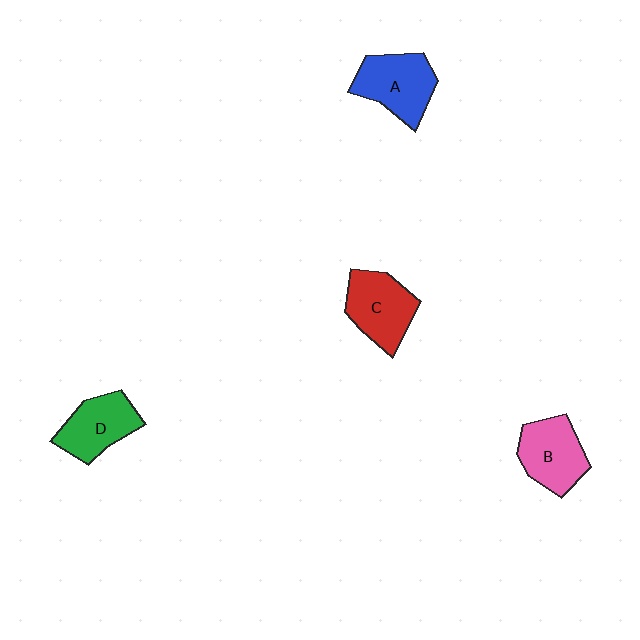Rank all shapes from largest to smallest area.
From largest to smallest: A (blue), C (red), B (pink), D (green).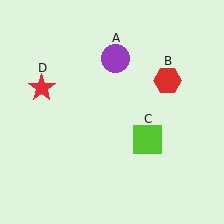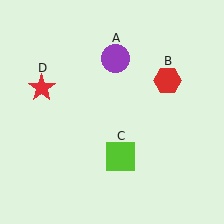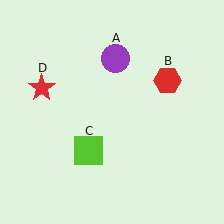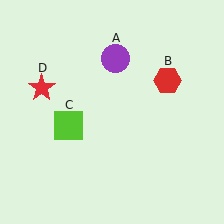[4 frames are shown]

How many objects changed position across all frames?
1 object changed position: lime square (object C).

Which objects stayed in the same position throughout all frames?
Purple circle (object A) and red hexagon (object B) and red star (object D) remained stationary.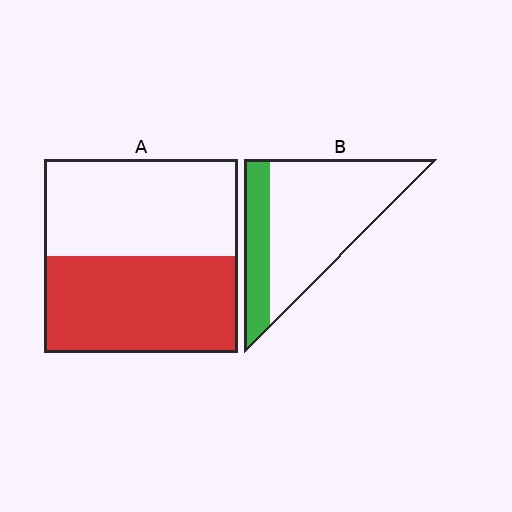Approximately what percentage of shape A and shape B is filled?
A is approximately 50% and B is approximately 25%.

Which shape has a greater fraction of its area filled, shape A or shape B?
Shape A.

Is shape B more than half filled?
No.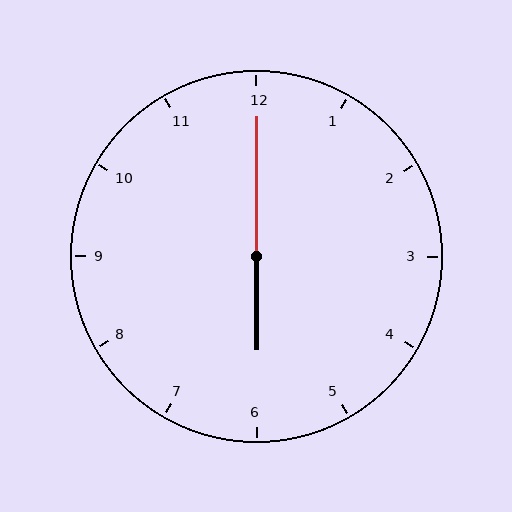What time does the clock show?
6:00.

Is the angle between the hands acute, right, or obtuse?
It is obtuse.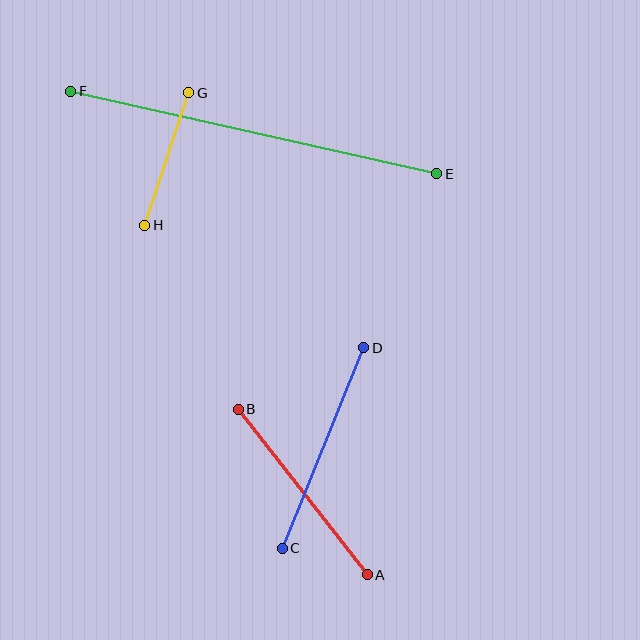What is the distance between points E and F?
The distance is approximately 375 pixels.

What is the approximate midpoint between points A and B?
The midpoint is at approximately (303, 492) pixels.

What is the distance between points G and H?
The distance is approximately 140 pixels.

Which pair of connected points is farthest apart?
Points E and F are farthest apart.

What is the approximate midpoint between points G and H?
The midpoint is at approximately (167, 159) pixels.